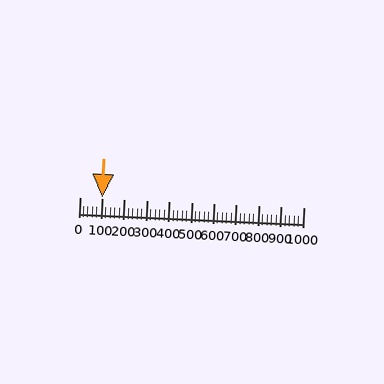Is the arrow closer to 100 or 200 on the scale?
The arrow is closer to 100.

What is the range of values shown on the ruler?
The ruler shows values from 0 to 1000.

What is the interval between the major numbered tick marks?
The major tick marks are spaced 100 units apart.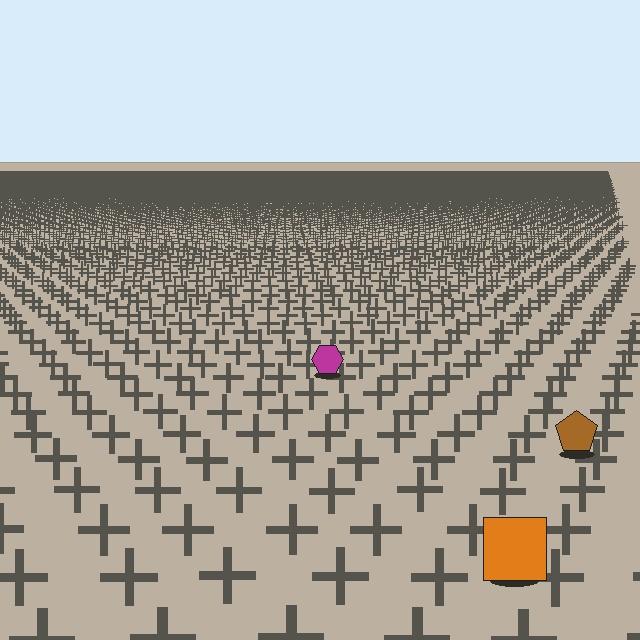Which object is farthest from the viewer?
The magenta hexagon is farthest from the viewer. It appears smaller and the ground texture around it is denser.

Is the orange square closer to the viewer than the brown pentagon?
Yes. The orange square is closer — you can tell from the texture gradient: the ground texture is coarser near it.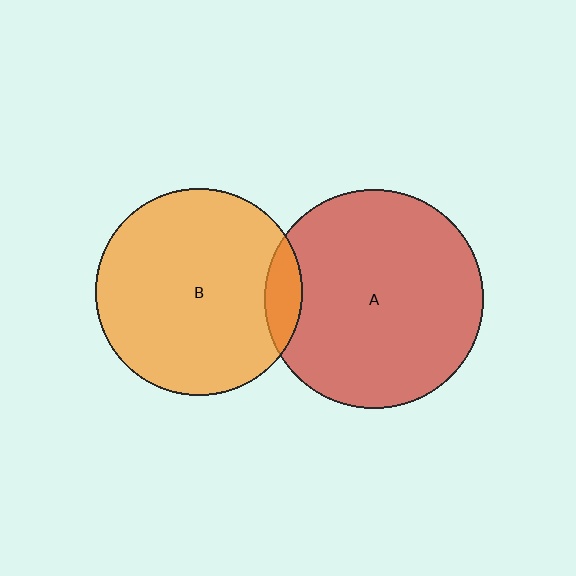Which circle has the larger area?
Circle A (red).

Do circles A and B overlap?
Yes.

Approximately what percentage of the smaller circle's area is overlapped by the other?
Approximately 10%.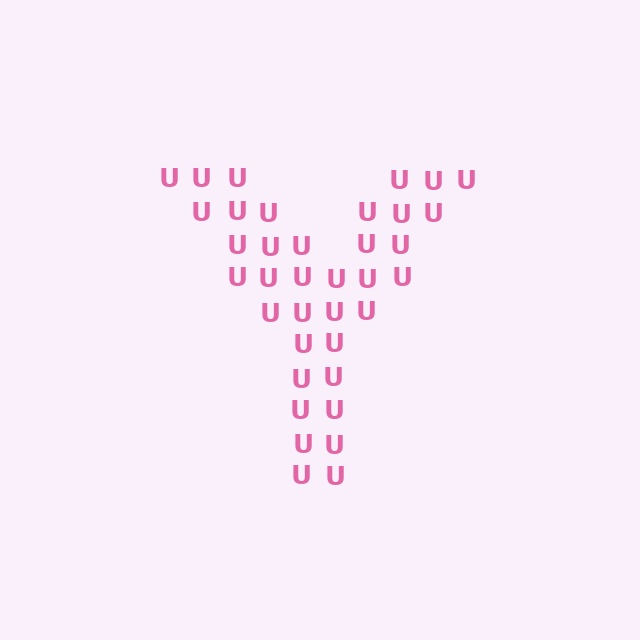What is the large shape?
The large shape is the letter Y.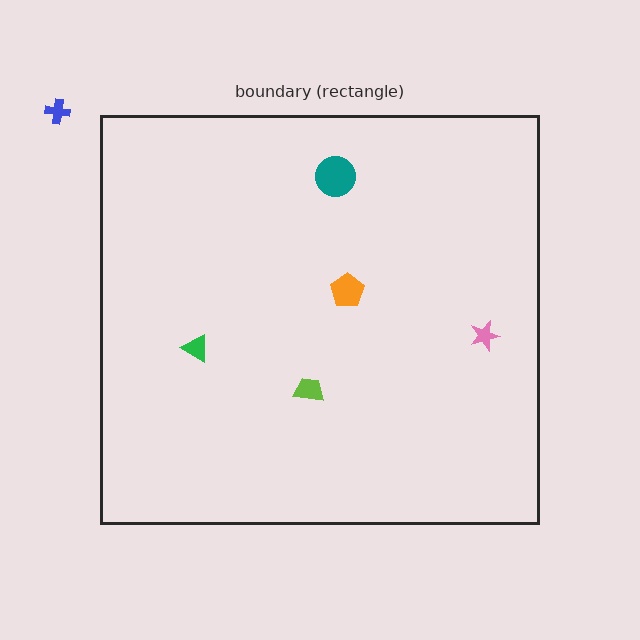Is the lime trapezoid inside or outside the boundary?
Inside.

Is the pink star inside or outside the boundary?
Inside.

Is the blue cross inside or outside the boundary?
Outside.